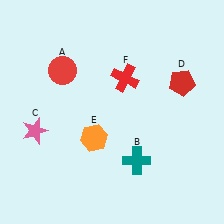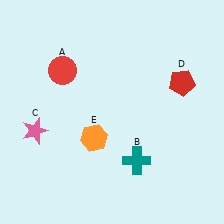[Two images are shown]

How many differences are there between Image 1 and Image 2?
There is 1 difference between the two images.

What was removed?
The red cross (F) was removed in Image 2.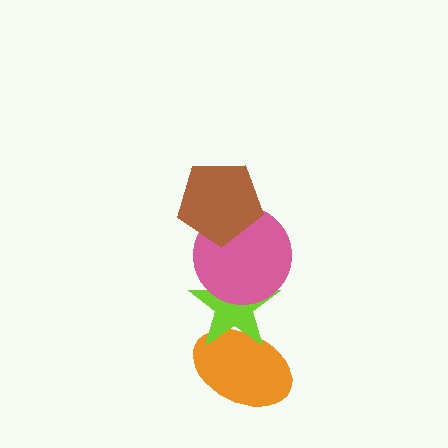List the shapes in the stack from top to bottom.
From top to bottom: the brown pentagon, the pink circle, the lime star, the orange ellipse.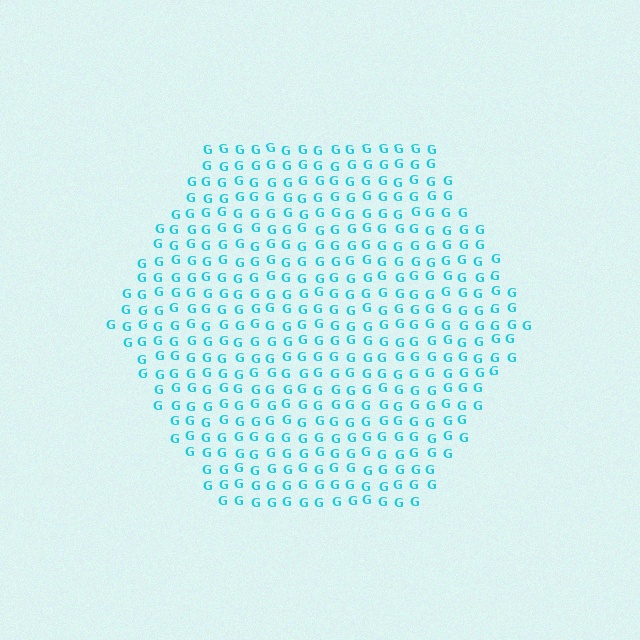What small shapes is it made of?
It is made of small letter G's.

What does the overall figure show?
The overall figure shows a hexagon.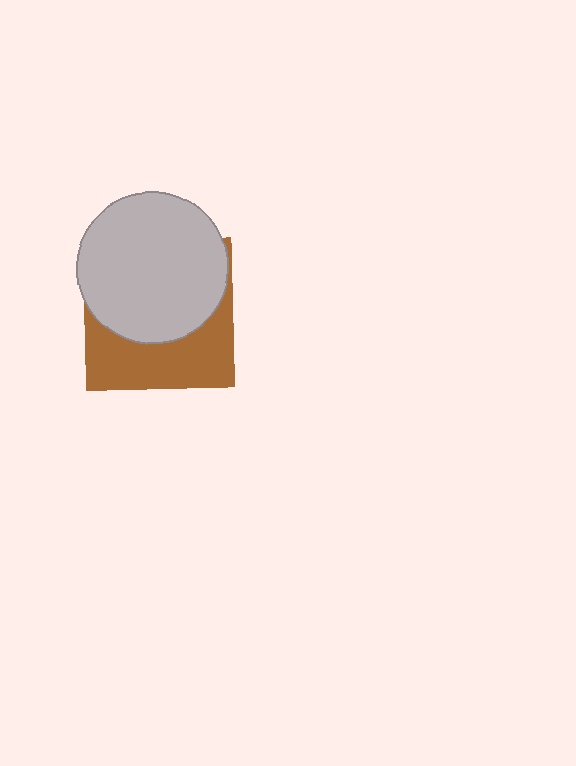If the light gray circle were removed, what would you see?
You would see the complete brown square.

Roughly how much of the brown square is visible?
A small part of it is visible (roughly 41%).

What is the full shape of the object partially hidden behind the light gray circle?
The partially hidden object is a brown square.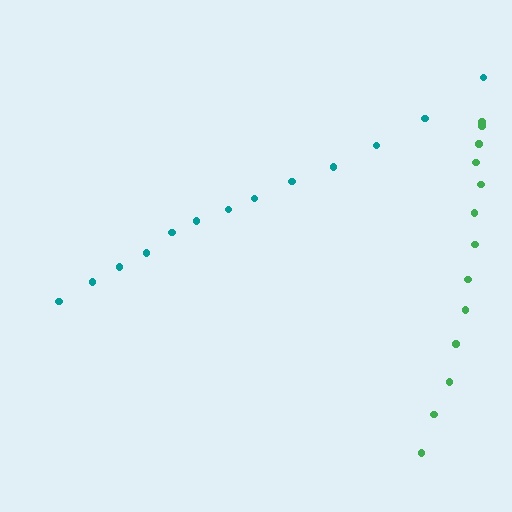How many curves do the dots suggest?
There are 2 distinct paths.